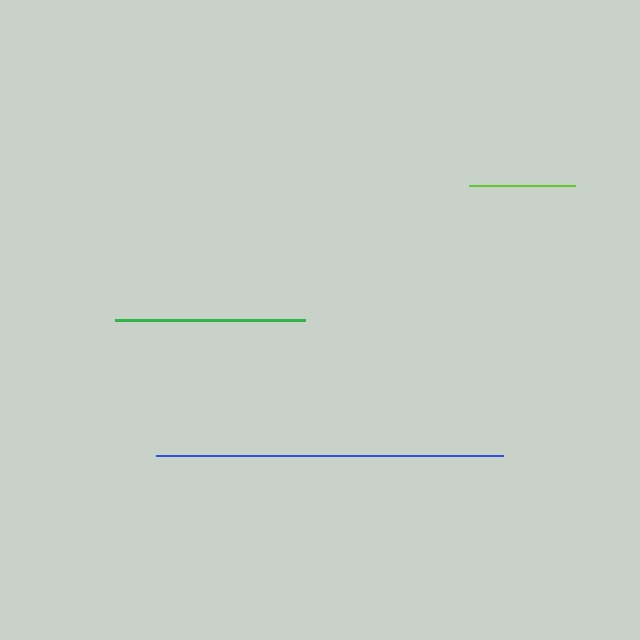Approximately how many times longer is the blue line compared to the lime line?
The blue line is approximately 3.3 times the length of the lime line.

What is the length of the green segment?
The green segment is approximately 190 pixels long.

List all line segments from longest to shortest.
From longest to shortest: blue, green, lime.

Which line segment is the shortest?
The lime line is the shortest at approximately 106 pixels.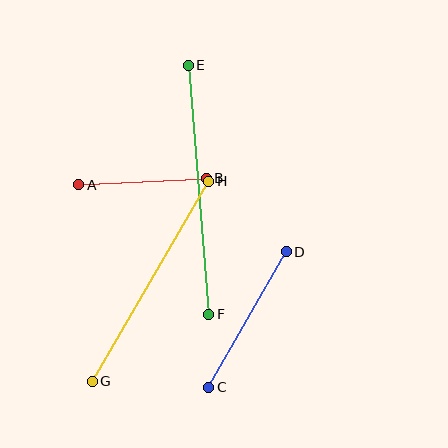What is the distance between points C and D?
The distance is approximately 156 pixels.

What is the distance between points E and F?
The distance is approximately 250 pixels.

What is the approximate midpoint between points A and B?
The midpoint is at approximately (143, 181) pixels.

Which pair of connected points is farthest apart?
Points E and F are farthest apart.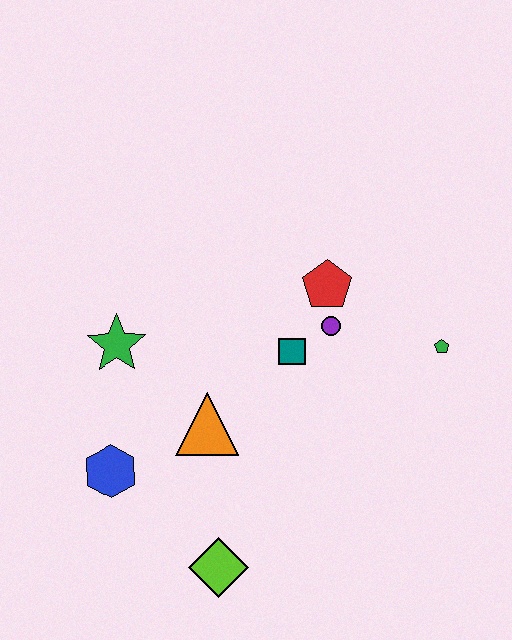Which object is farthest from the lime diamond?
The green pentagon is farthest from the lime diamond.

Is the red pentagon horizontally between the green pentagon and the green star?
Yes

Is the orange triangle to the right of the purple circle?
No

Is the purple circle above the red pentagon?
No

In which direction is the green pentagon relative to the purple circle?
The green pentagon is to the right of the purple circle.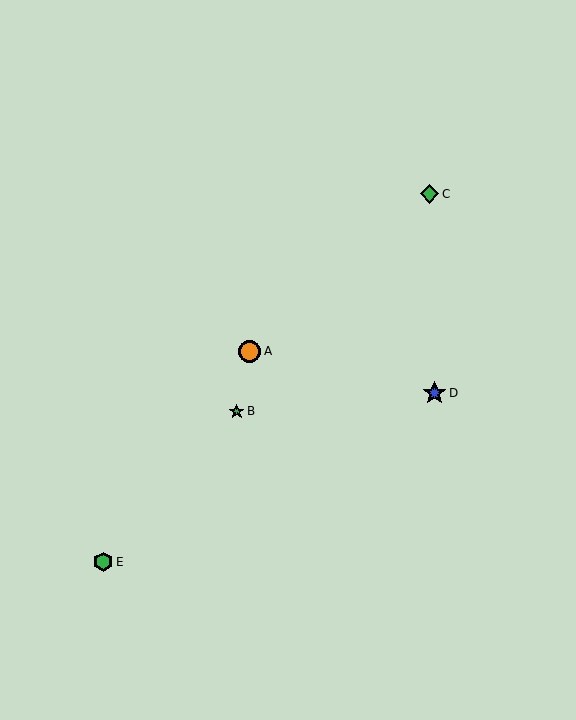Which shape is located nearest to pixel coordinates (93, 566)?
The green hexagon (labeled E) at (104, 562) is nearest to that location.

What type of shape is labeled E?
Shape E is a green hexagon.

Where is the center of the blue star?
The center of the blue star is at (435, 393).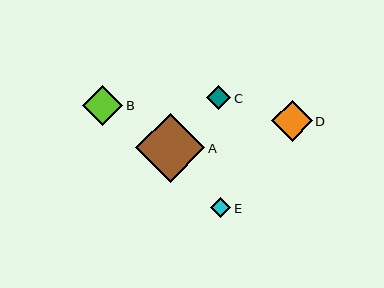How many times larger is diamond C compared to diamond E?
Diamond C is approximately 1.2 times the size of diamond E.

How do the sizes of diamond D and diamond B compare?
Diamond D and diamond B are approximately the same size.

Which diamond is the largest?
Diamond A is the largest with a size of approximately 69 pixels.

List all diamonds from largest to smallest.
From largest to smallest: A, D, B, C, E.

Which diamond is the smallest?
Diamond E is the smallest with a size of approximately 20 pixels.